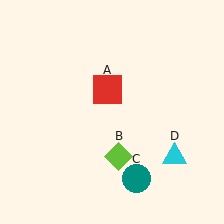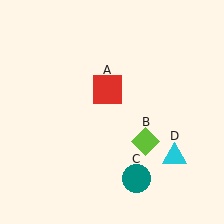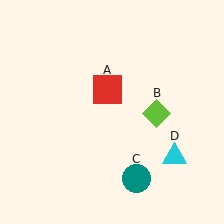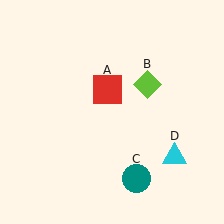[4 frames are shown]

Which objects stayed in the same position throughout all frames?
Red square (object A) and teal circle (object C) and cyan triangle (object D) remained stationary.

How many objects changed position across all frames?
1 object changed position: lime diamond (object B).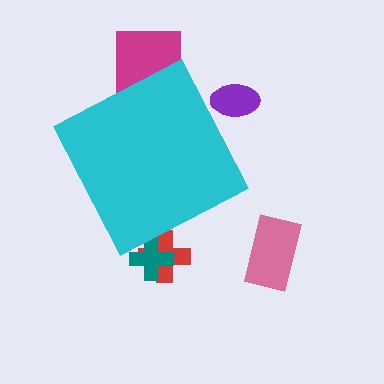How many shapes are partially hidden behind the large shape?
4 shapes are partially hidden.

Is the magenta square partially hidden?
Yes, the magenta square is partially hidden behind the cyan diamond.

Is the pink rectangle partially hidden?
No, the pink rectangle is fully visible.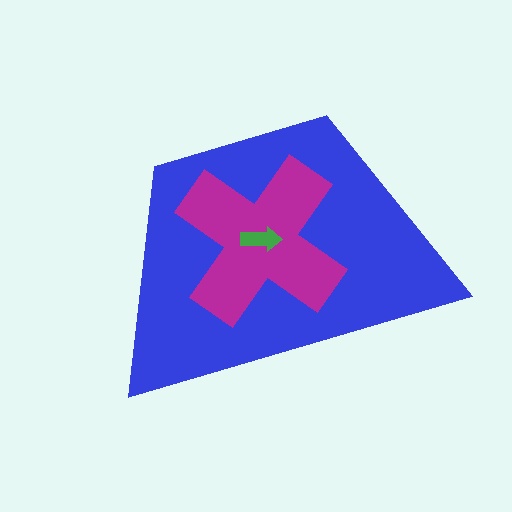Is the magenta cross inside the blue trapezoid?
Yes.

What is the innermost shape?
The green arrow.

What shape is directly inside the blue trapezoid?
The magenta cross.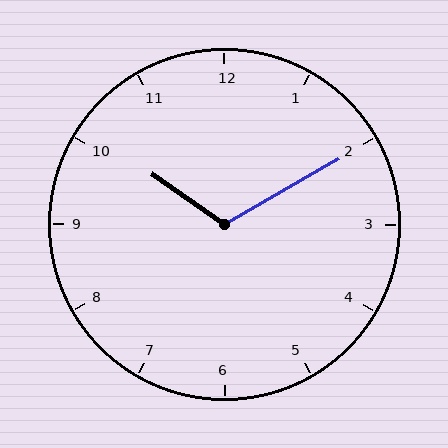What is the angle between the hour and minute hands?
Approximately 115 degrees.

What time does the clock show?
10:10.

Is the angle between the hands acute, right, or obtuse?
It is obtuse.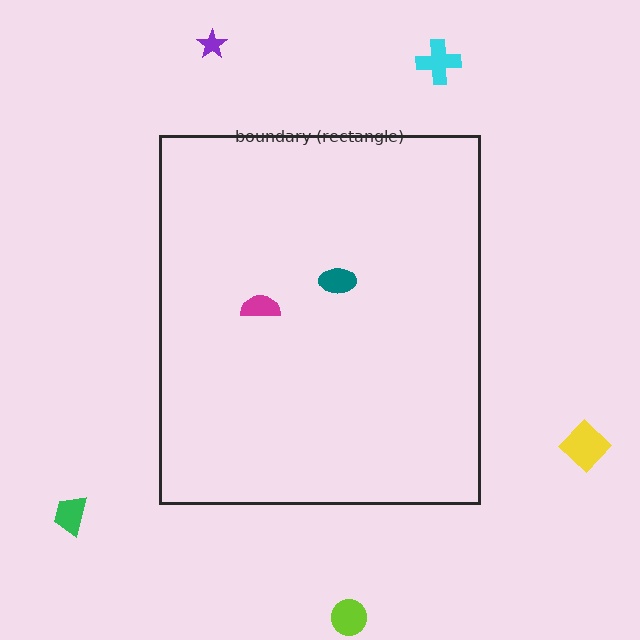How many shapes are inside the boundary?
2 inside, 5 outside.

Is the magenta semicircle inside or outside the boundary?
Inside.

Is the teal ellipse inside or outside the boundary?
Inside.